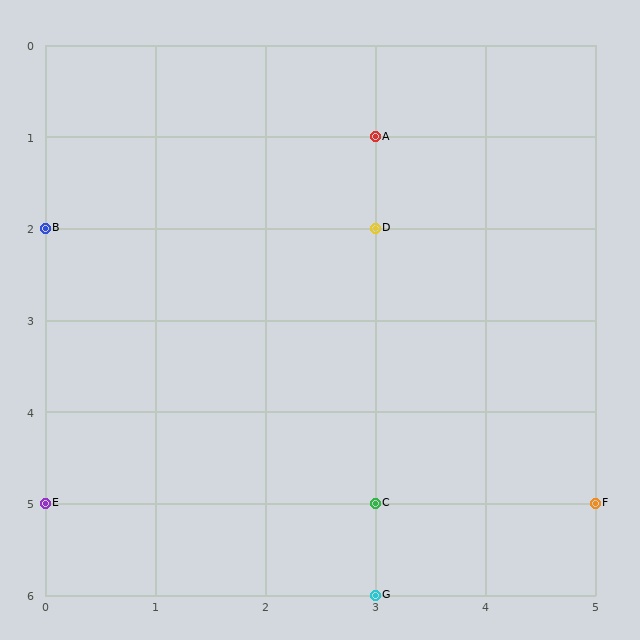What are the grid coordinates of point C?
Point C is at grid coordinates (3, 5).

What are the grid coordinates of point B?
Point B is at grid coordinates (0, 2).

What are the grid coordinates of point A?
Point A is at grid coordinates (3, 1).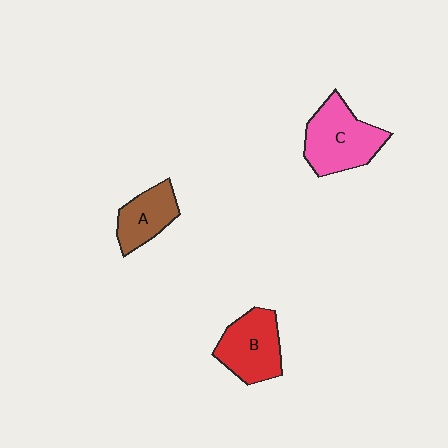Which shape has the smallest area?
Shape A (brown).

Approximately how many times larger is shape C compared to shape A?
Approximately 1.5 times.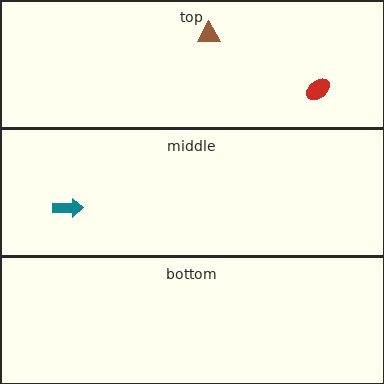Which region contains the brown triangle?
The top region.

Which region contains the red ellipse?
The top region.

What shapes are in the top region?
The brown triangle, the red ellipse.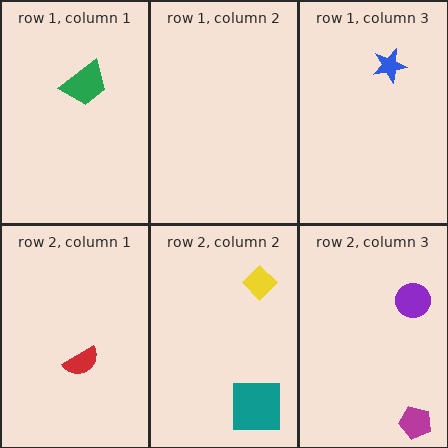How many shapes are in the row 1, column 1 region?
1.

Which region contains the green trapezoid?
The row 1, column 1 region.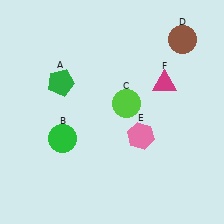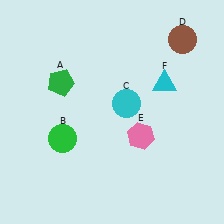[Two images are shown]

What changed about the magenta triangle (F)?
In Image 1, F is magenta. In Image 2, it changed to cyan.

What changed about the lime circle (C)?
In Image 1, C is lime. In Image 2, it changed to cyan.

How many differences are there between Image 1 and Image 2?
There are 2 differences between the two images.